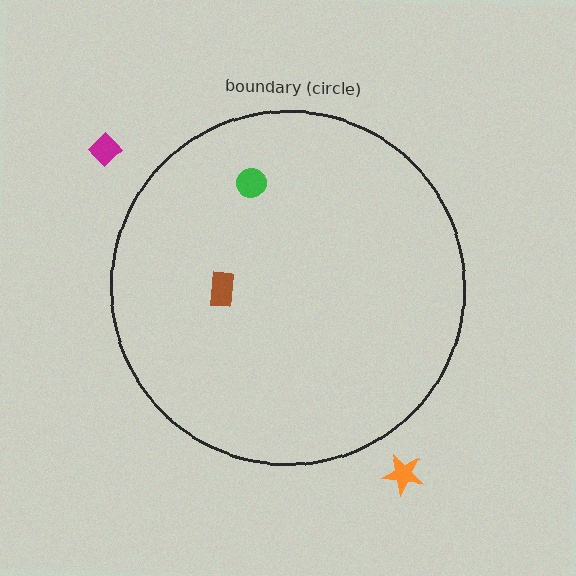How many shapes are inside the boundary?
2 inside, 2 outside.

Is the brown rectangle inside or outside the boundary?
Inside.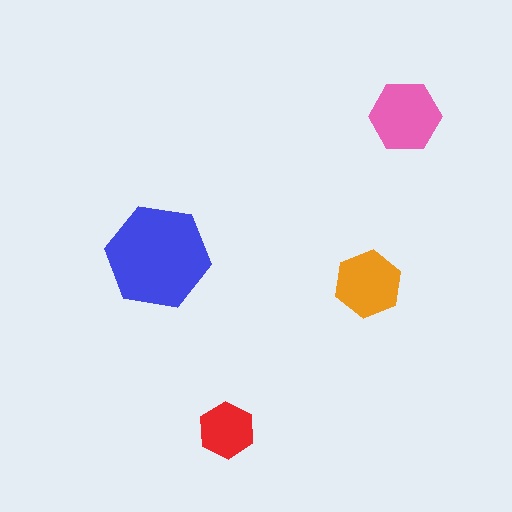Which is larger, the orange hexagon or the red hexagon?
The orange one.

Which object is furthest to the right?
The pink hexagon is rightmost.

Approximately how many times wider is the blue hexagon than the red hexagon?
About 2 times wider.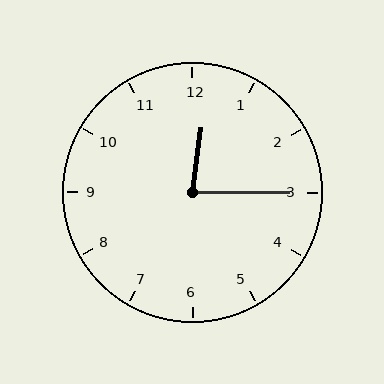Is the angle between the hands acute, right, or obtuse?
It is acute.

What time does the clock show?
12:15.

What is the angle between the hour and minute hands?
Approximately 82 degrees.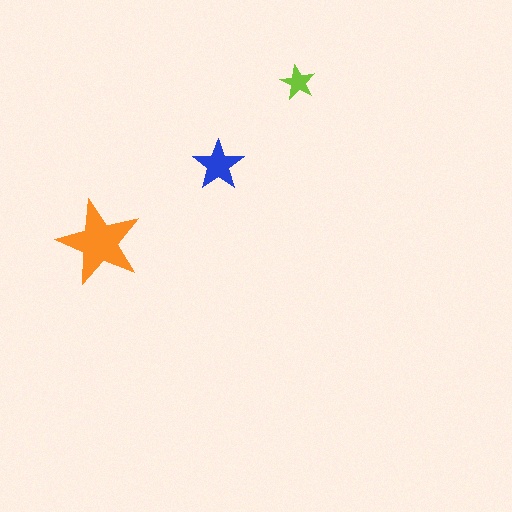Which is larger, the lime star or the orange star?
The orange one.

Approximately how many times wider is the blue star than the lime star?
About 1.5 times wider.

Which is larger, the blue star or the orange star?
The orange one.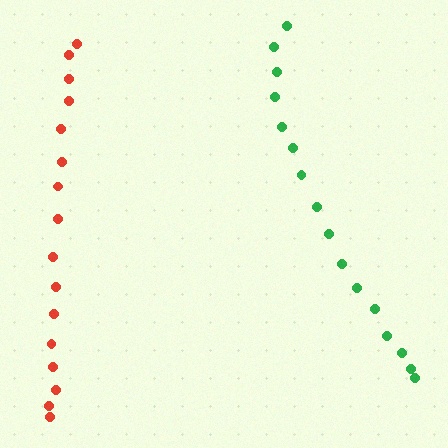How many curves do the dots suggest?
There are 2 distinct paths.